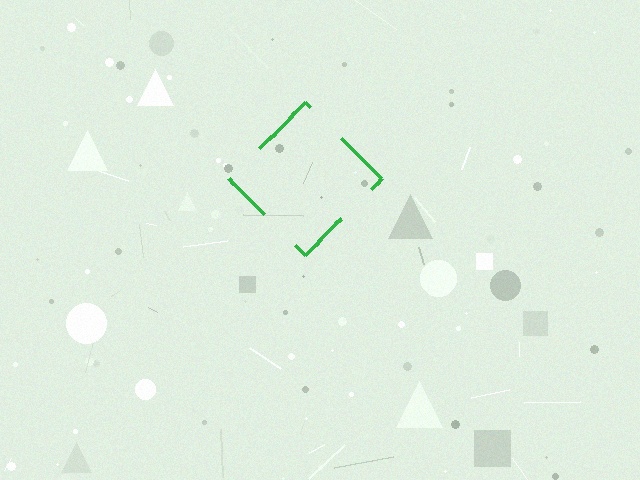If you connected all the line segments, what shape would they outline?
They would outline a diamond.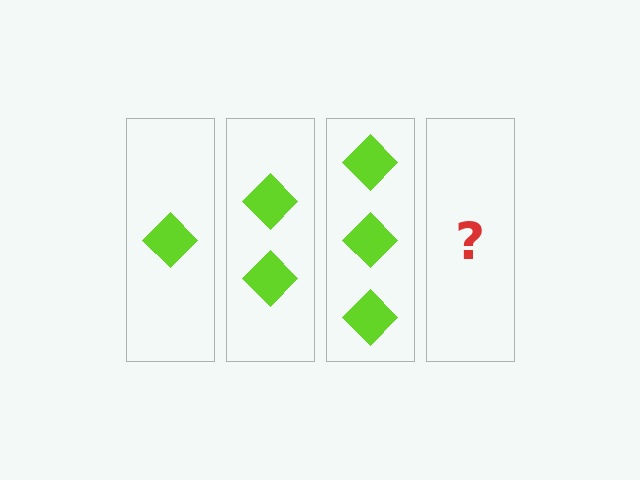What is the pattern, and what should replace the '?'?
The pattern is that each step adds one more diamond. The '?' should be 4 diamonds.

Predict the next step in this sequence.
The next step is 4 diamonds.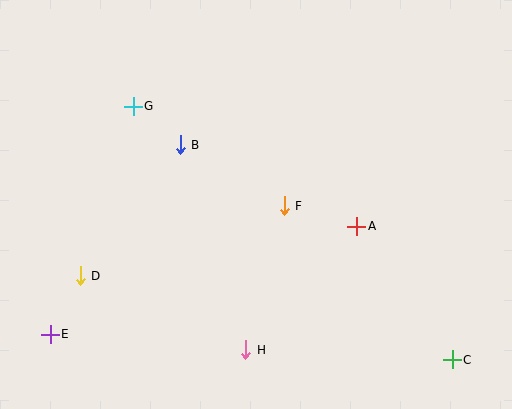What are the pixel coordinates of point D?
Point D is at (80, 276).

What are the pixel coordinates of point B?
Point B is at (180, 145).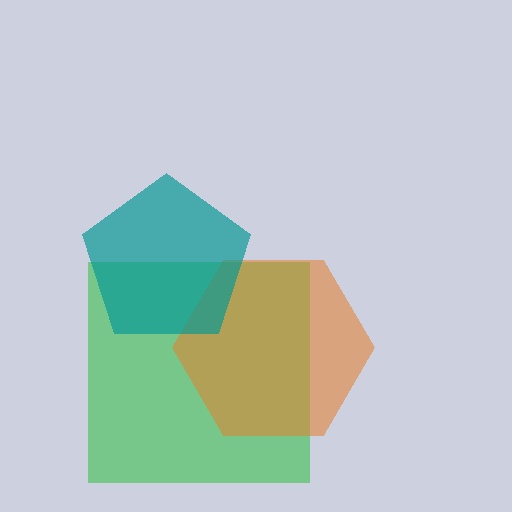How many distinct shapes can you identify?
There are 3 distinct shapes: a green square, an orange hexagon, a teal pentagon.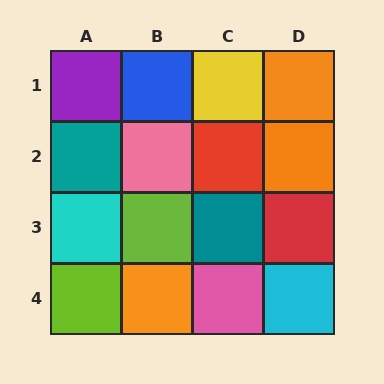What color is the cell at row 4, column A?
Lime.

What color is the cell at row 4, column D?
Cyan.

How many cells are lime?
2 cells are lime.